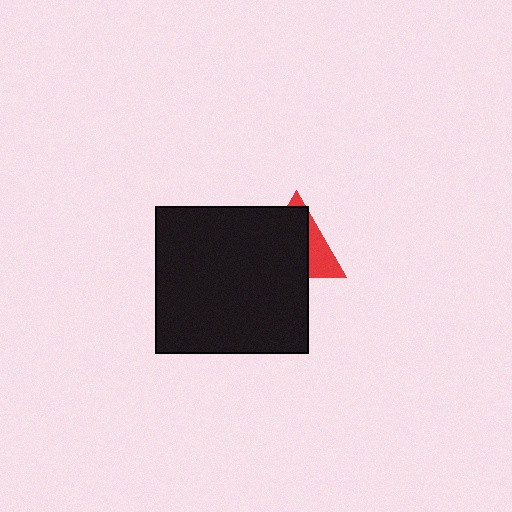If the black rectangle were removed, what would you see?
You would see the complete red triangle.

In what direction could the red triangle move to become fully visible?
The red triangle could move toward the upper-right. That would shift it out from behind the black rectangle entirely.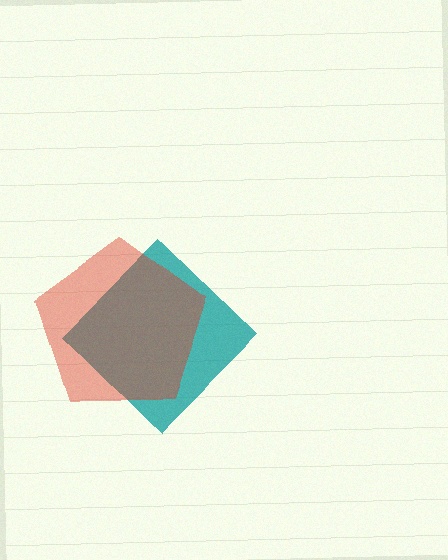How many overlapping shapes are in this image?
There are 2 overlapping shapes in the image.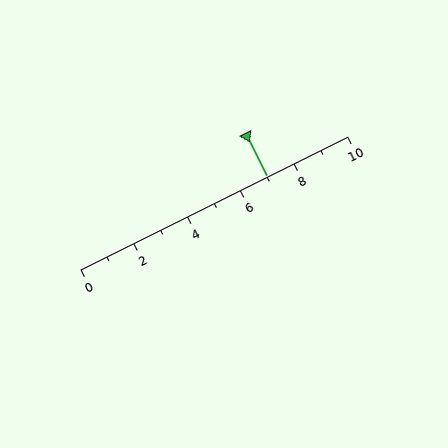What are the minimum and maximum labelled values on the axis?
The axis runs from 0 to 10.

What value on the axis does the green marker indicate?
The marker indicates approximately 7.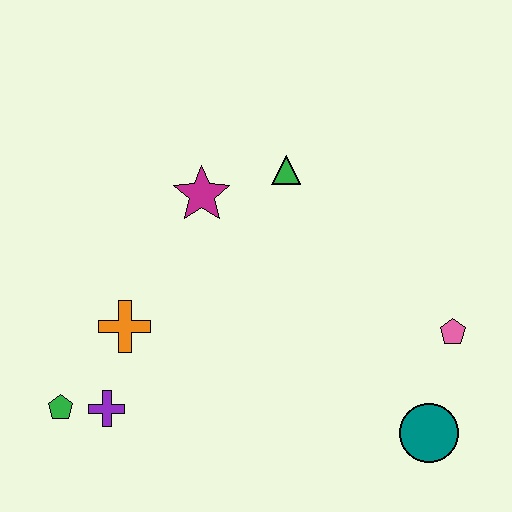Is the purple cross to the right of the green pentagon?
Yes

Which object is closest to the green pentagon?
The purple cross is closest to the green pentagon.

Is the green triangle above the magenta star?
Yes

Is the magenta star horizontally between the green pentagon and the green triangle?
Yes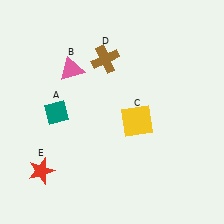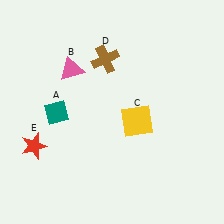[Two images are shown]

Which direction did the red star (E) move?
The red star (E) moved up.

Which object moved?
The red star (E) moved up.